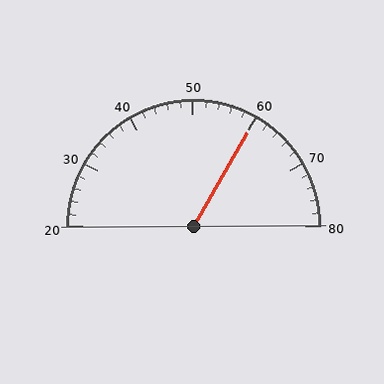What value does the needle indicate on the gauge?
The needle indicates approximately 60.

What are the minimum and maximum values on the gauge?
The gauge ranges from 20 to 80.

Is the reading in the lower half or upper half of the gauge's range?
The reading is in the upper half of the range (20 to 80).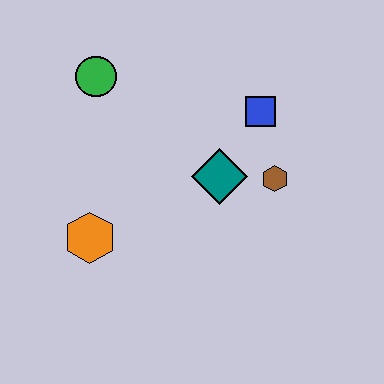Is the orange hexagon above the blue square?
No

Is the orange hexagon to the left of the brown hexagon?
Yes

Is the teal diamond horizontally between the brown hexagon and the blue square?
No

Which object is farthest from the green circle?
The brown hexagon is farthest from the green circle.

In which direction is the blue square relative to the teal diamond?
The blue square is above the teal diamond.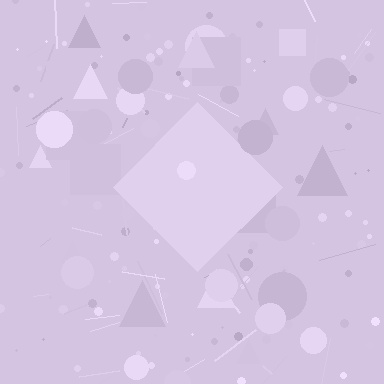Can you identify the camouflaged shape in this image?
The camouflaged shape is a diamond.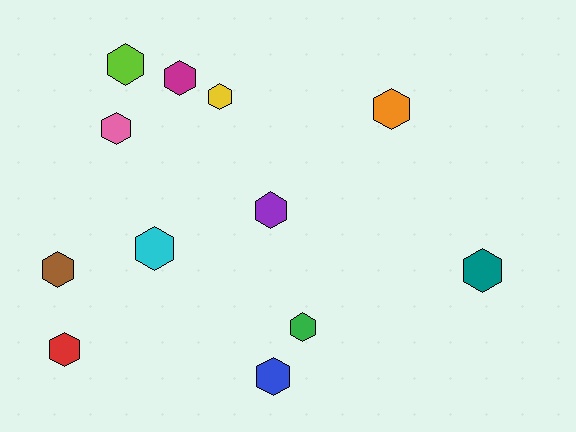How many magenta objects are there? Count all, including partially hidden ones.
There is 1 magenta object.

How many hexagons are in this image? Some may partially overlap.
There are 12 hexagons.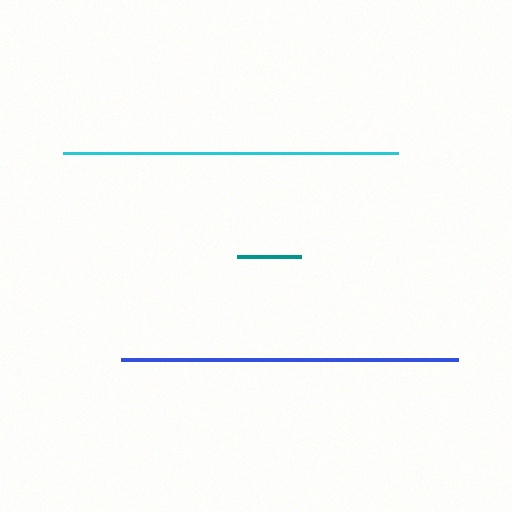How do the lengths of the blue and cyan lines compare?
The blue and cyan lines are approximately the same length.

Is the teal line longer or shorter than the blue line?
The blue line is longer than the teal line.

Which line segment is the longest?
The blue line is the longest at approximately 338 pixels.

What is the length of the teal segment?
The teal segment is approximately 64 pixels long.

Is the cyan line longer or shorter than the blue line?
The blue line is longer than the cyan line.